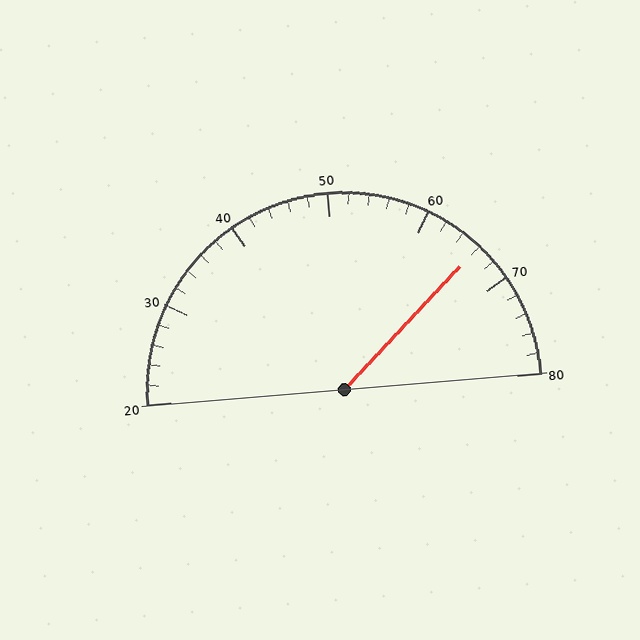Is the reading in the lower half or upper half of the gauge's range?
The reading is in the upper half of the range (20 to 80).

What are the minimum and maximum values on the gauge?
The gauge ranges from 20 to 80.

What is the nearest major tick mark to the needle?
The nearest major tick mark is 70.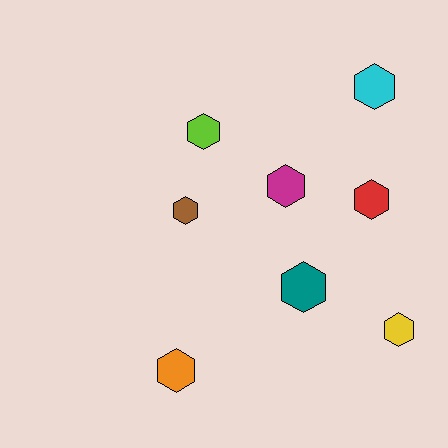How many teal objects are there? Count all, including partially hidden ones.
There is 1 teal object.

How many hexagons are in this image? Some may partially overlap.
There are 8 hexagons.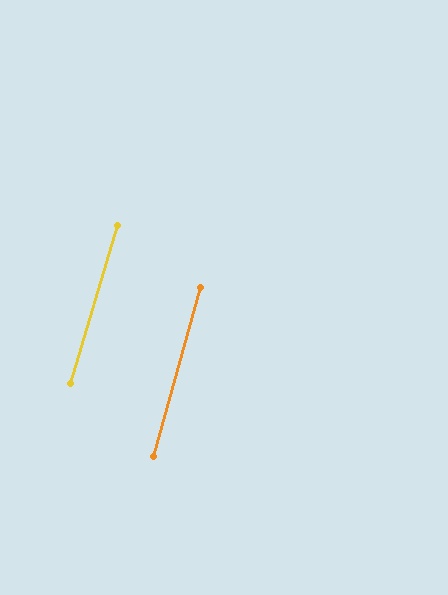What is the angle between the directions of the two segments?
Approximately 1 degree.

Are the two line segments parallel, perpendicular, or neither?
Parallel — their directions differ by only 1.0°.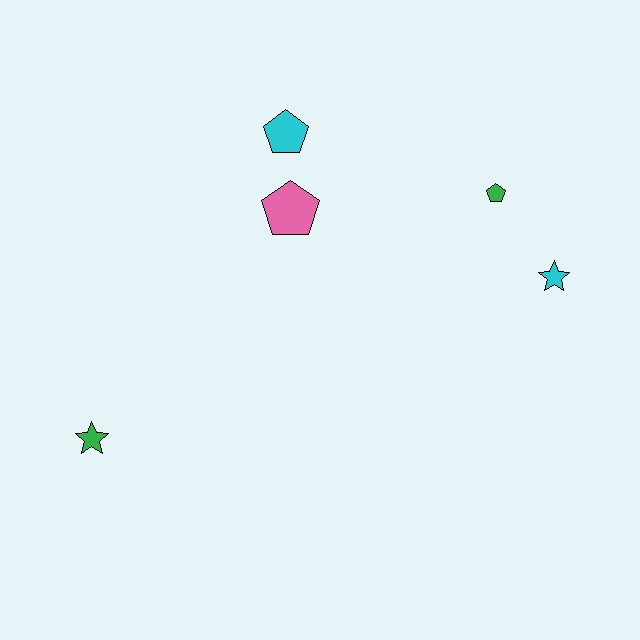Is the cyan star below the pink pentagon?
Yes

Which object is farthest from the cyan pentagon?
The green star is farthest from the cyan pentagon.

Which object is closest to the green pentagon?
The cyan star is closest to the green pentagon.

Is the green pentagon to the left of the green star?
No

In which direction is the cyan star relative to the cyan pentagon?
The cyan star is to the right of the cyan pentagon.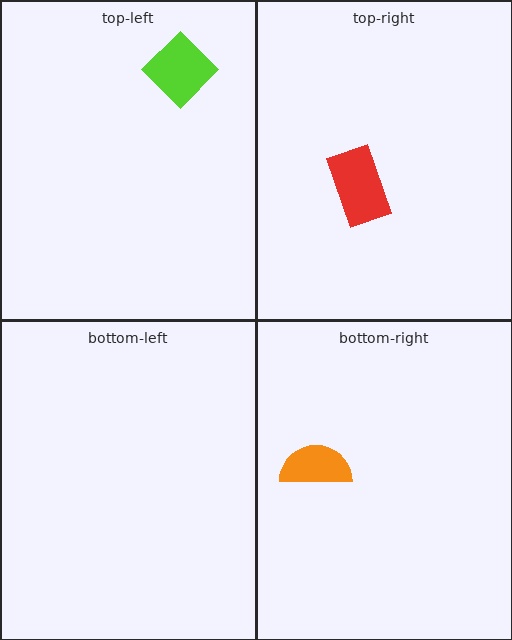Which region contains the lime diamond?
The top-left region.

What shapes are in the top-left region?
The lime diamond.